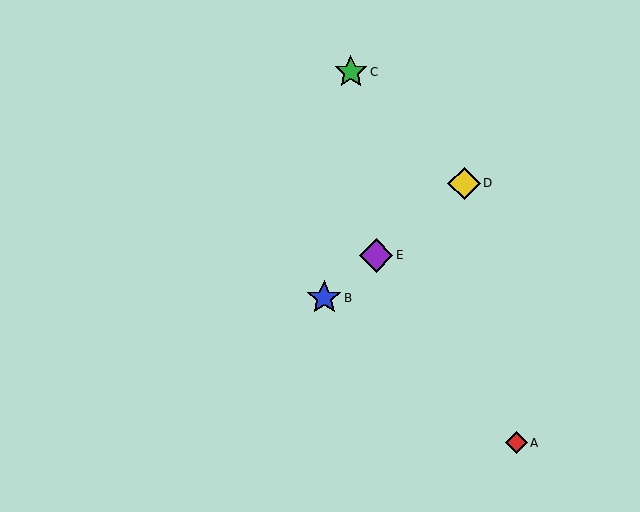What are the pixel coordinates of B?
Object B is at (324, 298).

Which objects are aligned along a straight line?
Objects B, D, E are aligned along a straight line.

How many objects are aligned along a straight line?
3 objects (B, D, E) are aligned along a straight line.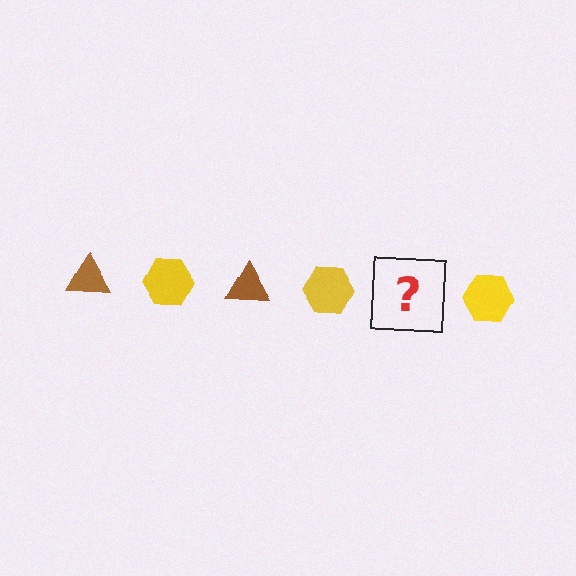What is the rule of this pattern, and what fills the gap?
The rule is that the pattern alternates between brown triangle and yellow hexagon. The gap should be filled with a brown triangle.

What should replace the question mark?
The question mark should be replaced with a brown triangle.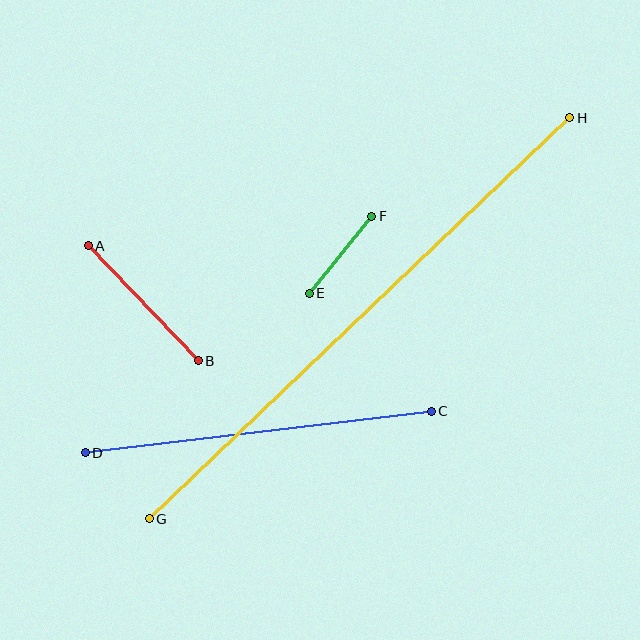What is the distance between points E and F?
The distance is approximately 99 pixels.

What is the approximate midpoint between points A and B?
The midpoint is at approximately (143, 303) pixels.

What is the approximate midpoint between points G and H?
The midpoint is at approximately (360, 318) pixels.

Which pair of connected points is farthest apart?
Points G and H are farthest apart.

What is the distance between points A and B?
The distance is approximately 159 pixels.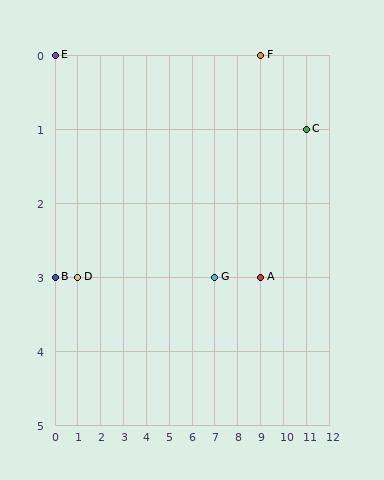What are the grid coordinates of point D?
Point D is at grid coordinates (1, 3).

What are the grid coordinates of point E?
Point E is at grid coordinates (0, 0).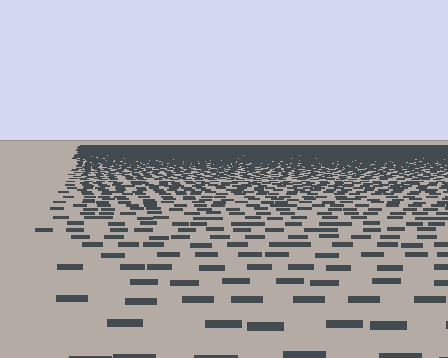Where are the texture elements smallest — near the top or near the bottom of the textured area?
Near the top.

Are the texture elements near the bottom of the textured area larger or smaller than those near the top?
Larger. Near the bottom, elements are closer to the viewer and appear at a bigger on-screen size.